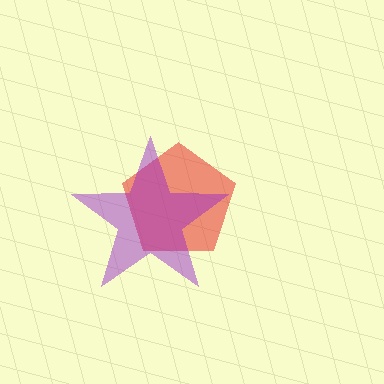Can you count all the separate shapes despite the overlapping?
Yes, there are 2 separate shapes.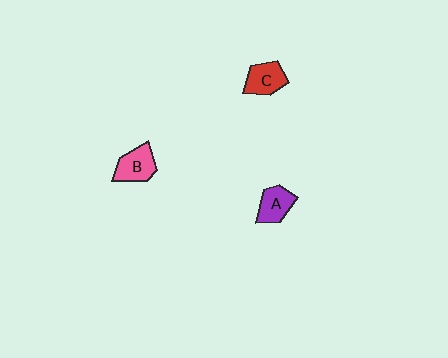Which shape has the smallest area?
Shape A (purple).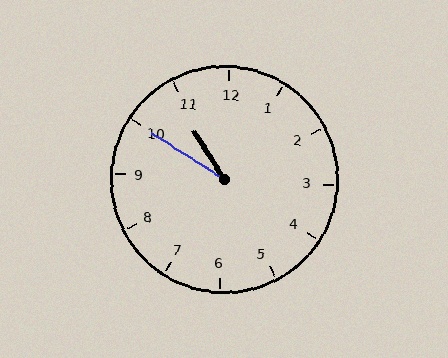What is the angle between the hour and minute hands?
Approximately 25 degrees.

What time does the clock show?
10:50.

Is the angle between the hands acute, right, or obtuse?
It is acute.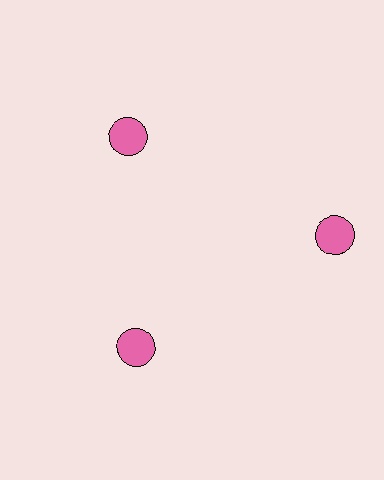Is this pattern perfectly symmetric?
No. The 3 pink circles are arranged in a ring, but one element near the 3 o'clock position is pushed outward from the center, breaking the 3-fold rotational symmetry.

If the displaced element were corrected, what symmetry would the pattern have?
It would have 3-fold rotational symmetry — the pattern would map onto itself every 120 degrees.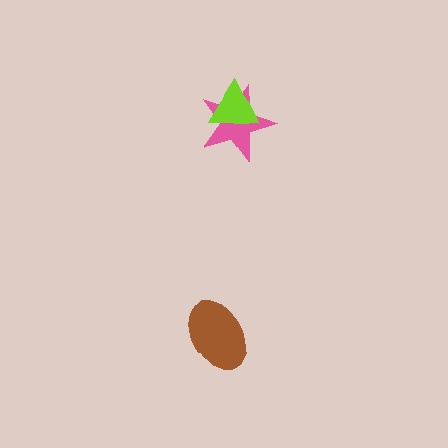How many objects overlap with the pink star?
1 object overlaps with the pink star.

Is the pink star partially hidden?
Yes, it is partially covered by another shape.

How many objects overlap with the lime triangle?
1 object overlaps with the lime triangle.